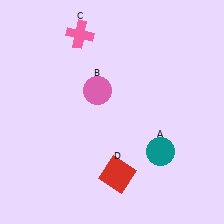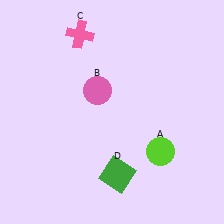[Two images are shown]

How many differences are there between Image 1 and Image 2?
There are 2 differences between the two images.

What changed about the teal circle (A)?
In Image 1, A is teal. In Image 2, it changed to lime.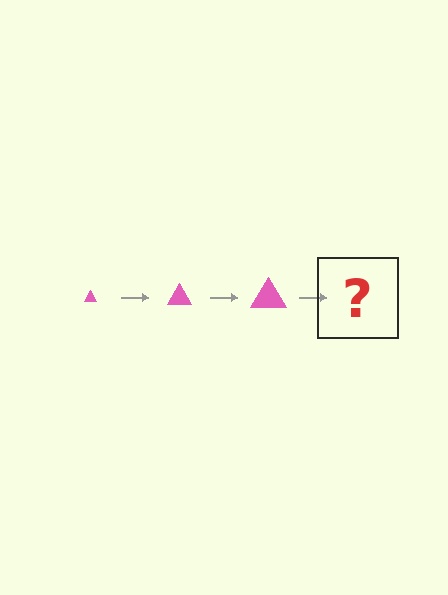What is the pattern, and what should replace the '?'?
The pattern is that the triangle gets progressively larger each step. The '?' should be a pink triangle, larger than the previous one.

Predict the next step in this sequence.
The next step is a pink triangle, larger than the previous one.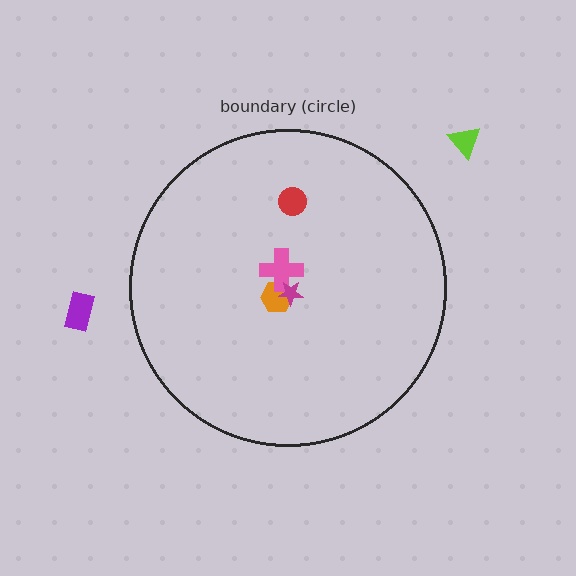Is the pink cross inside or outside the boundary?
Inside.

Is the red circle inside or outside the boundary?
Inside.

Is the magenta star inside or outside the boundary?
Inside.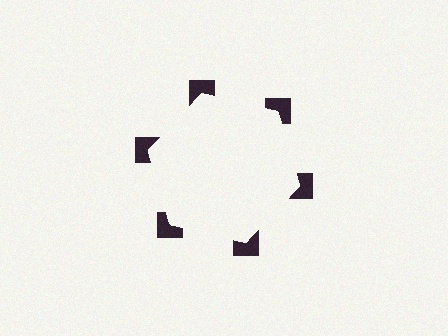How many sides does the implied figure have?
6 sides.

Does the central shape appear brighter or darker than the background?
It typically appears slightly brighter than the background, even though no actual brightness change is drawn.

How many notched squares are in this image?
There are 6 — one at each vertex of the illusory hexagon.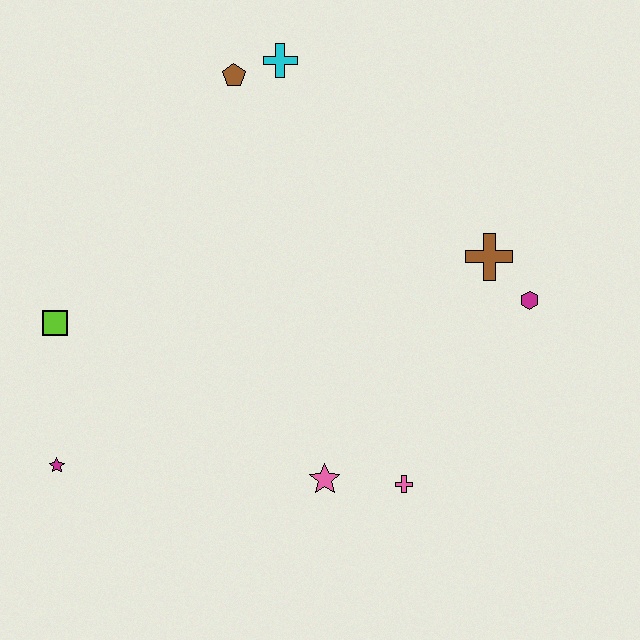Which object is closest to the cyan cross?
The brown pentagon is closest to the cyan cross.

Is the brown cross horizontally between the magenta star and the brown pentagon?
No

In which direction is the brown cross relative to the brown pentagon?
The brown cross is to the right of the brown pentagon.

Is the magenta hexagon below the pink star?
No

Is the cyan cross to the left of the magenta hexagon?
Yes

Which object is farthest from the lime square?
The magenta hexagon is farthest from the lime square.